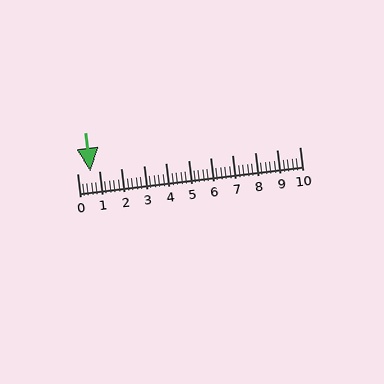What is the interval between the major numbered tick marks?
The major tick marks are spaced 1 units apart.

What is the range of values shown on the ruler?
The ruler shows values from 0 to 10.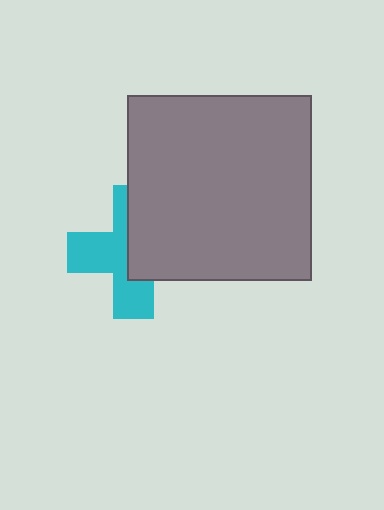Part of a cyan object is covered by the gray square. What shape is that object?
It is a cross.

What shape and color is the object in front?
The object in front is a gray square.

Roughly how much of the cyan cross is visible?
About half of it is visible (roughly 52%).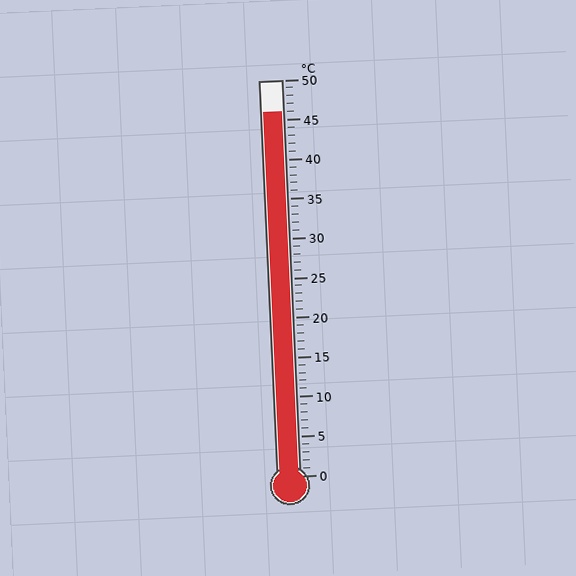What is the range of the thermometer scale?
The thermometer scale ranges from 0°C to 50°C.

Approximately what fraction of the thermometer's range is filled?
The thermometer is filled to approximately 90% of its range.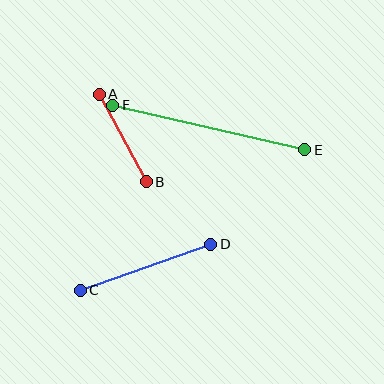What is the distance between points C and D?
The distance is approximately 139 pixels.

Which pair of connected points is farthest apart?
Points E and F are farthest apart.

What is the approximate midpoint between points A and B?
The midpoint is at approximately (123, 138) pixels.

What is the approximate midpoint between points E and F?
The midpoint is at approximately (209, 127) pixels.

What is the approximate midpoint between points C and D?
The midpoint is at approximately (145, 267) pixels.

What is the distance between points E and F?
The distance is approximately 197 pixels.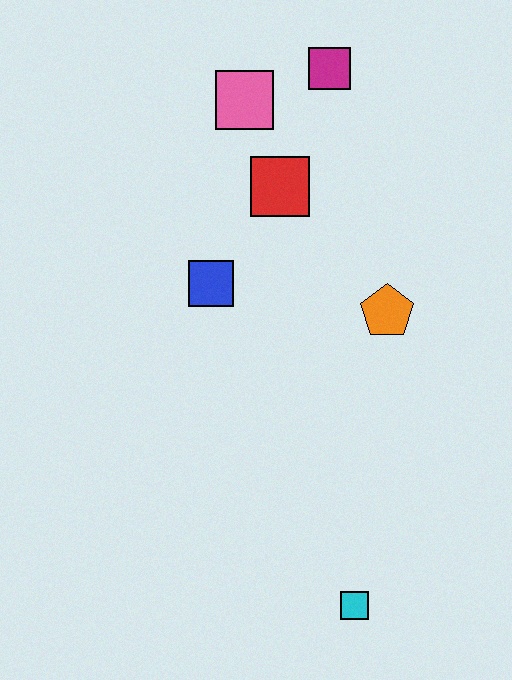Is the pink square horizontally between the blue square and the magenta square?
Yes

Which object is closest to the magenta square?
The pink square is closest to the magenta square.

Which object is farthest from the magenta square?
The cyan square is farthest from the magenta square.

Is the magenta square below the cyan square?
No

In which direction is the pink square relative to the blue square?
The pink square is above the blue square.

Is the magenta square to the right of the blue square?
Yes